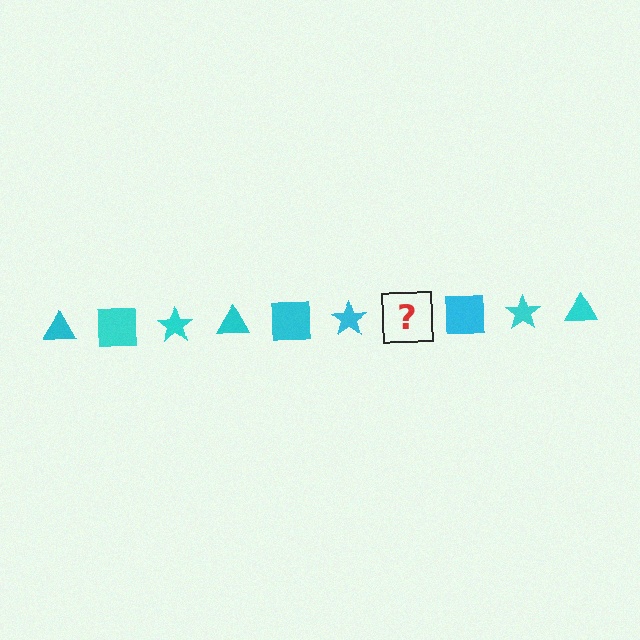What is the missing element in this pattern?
The missing element is a cyan triangle.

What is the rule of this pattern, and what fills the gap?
The rule is that the pattern cycles through triangle, square, star shapes in cyan. The gap should be filled with a cyan triangle.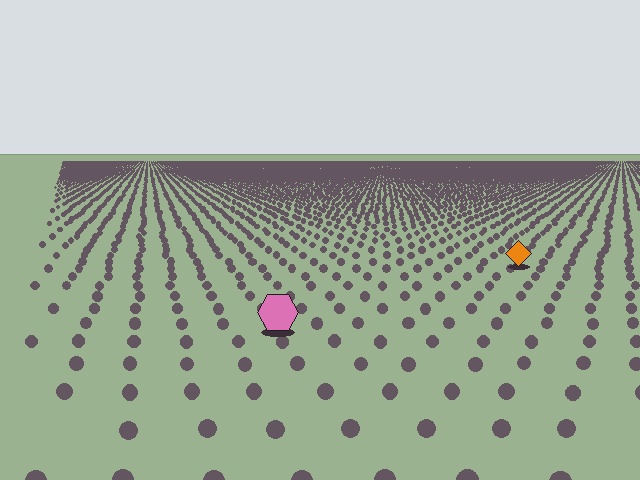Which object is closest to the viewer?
The pink hexagon is closest. The texture marks near it are larger and more spread out.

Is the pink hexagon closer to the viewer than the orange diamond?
Yes. The pink hexagon is closer — you can tell from the texture gradient: the ground texture is coarser near it.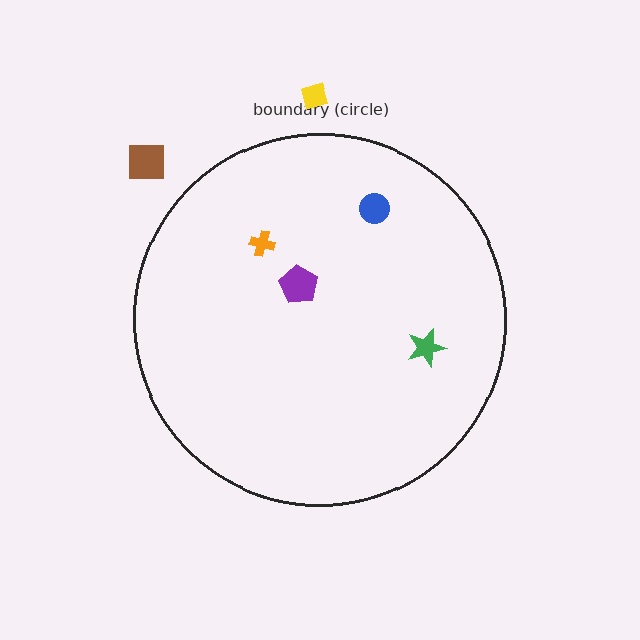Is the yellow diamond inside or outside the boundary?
Outside.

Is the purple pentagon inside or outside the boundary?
Inside.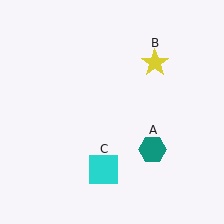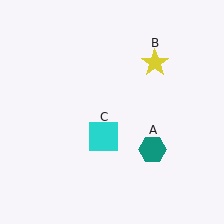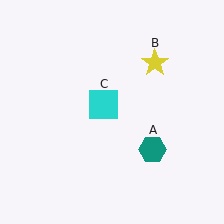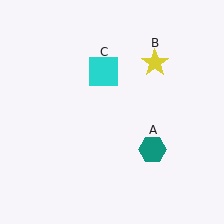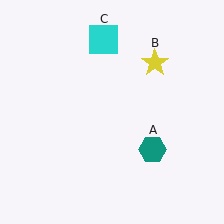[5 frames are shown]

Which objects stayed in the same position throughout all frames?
Teal hexagon (object A) and yellow star (object B) remained stationary.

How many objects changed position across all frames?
1 object changed position: cyan square (object C).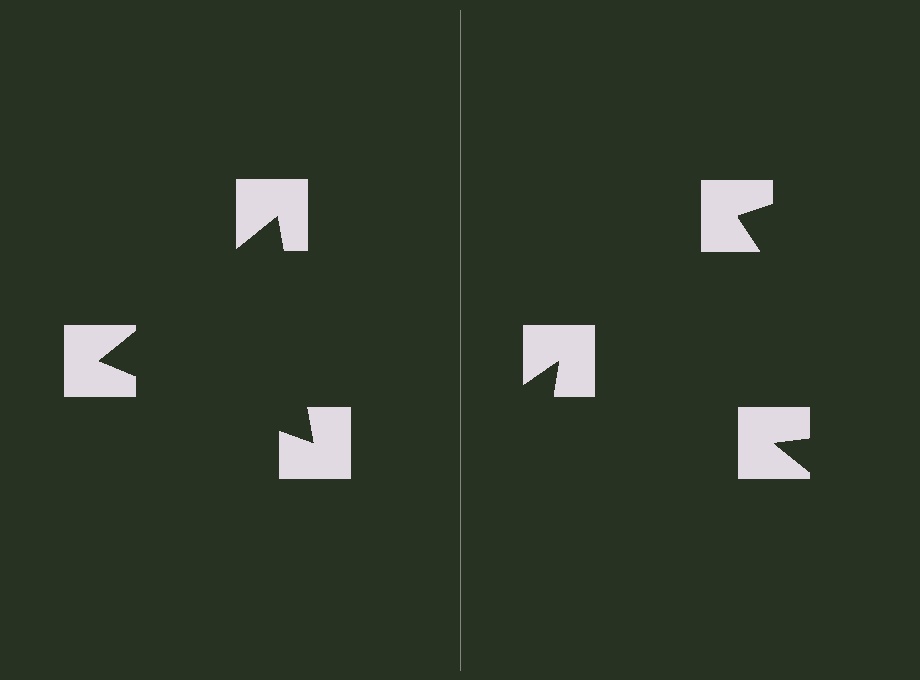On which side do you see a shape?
An illusory triangle appears on the left side. On the right side the wedge cuts are rotated, so no coherent shape forms.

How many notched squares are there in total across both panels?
6 — 3 on each side.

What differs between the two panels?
The notched squares are positioned identically on both sides; only the wedge orientations differ. On the left they align to a triangle; on the right they are misaligned.